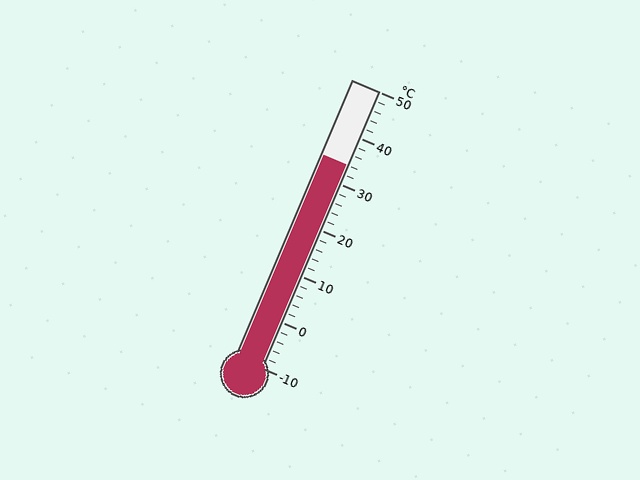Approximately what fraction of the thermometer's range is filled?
The thermometer is filled to approximately 75% of its range.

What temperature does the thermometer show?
The thermometer shows approximately 34°C.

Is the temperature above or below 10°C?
The temperature is above 10°C.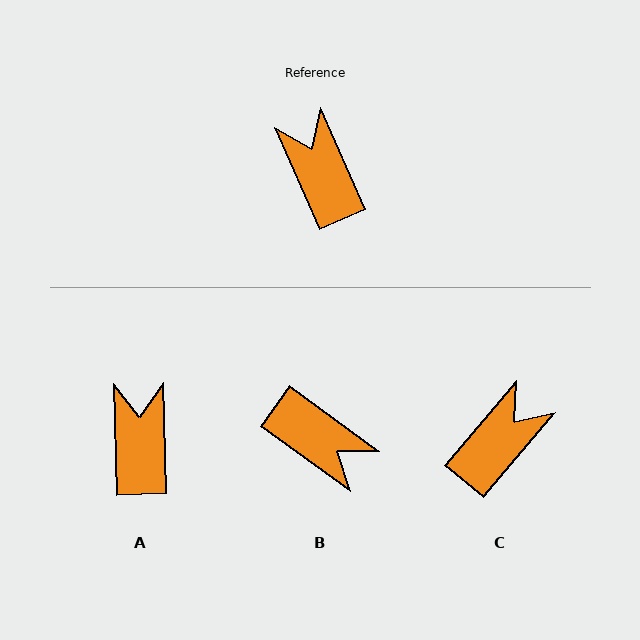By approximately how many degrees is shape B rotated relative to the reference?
Approximately 150 degrees clockwise.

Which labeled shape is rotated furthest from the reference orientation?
B, about 150 degrees away.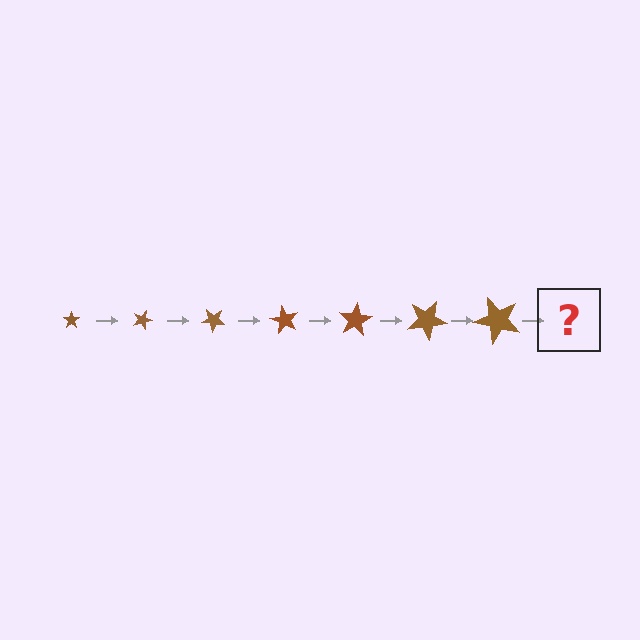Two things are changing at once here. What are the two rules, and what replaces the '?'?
The two rules are that the star grows larger each step and it rotates 20 degrees each step. The '?' should be a star, larger than the previous one and rotated 140 degrees from the start.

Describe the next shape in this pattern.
It should be a star, larger than the previous one and rotated 140 degrees from the start.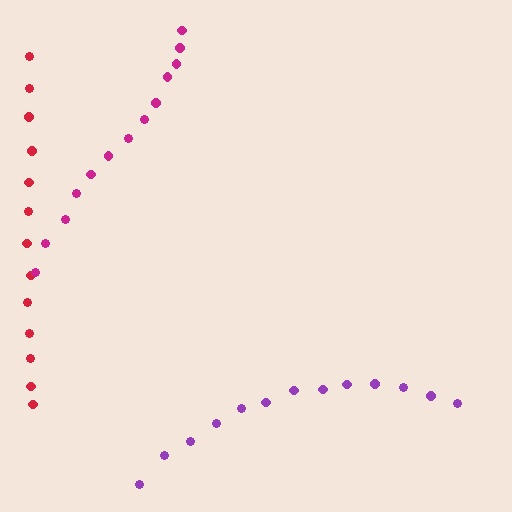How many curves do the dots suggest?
There are 3 distinct paths.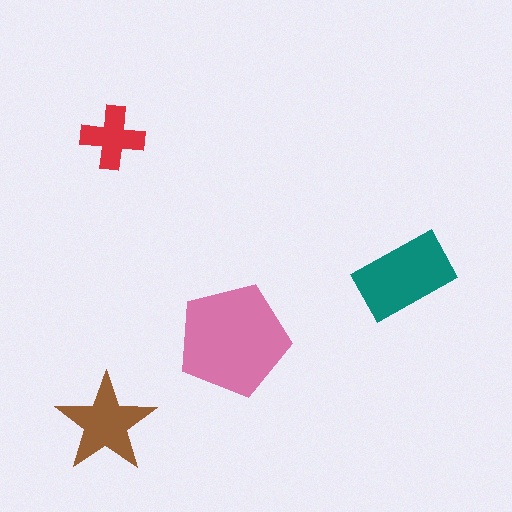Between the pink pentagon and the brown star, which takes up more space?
The pink pentagon.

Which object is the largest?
The pink pentagon.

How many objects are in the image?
There are 4 objects in the image.